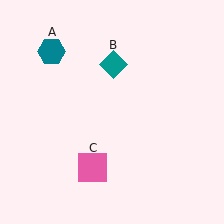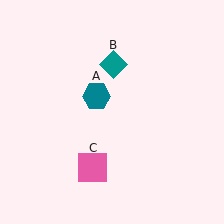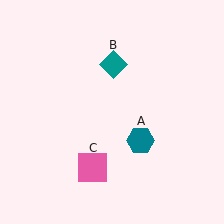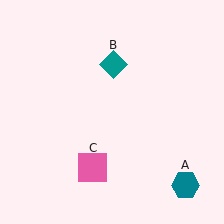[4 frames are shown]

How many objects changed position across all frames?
1 object changed position: teal hexagon (object A).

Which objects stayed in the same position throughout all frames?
Teal diamond (object B) and pink square (object C) remained stationary.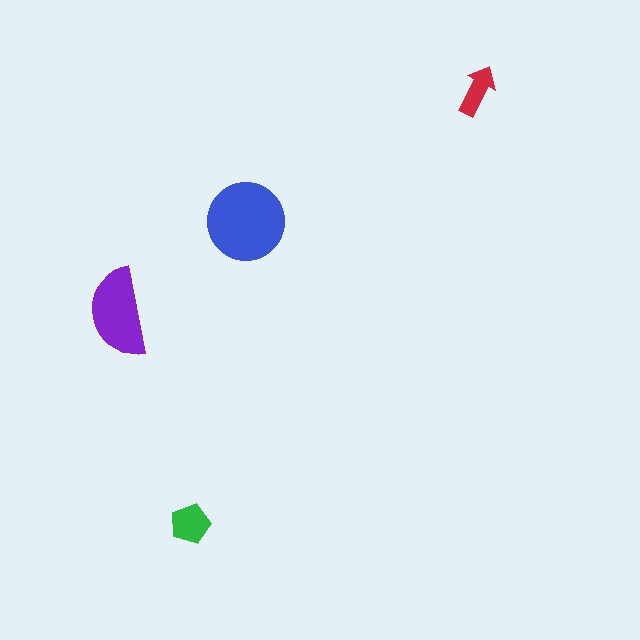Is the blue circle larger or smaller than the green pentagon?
Larger.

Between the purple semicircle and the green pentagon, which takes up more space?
The purple semicircle.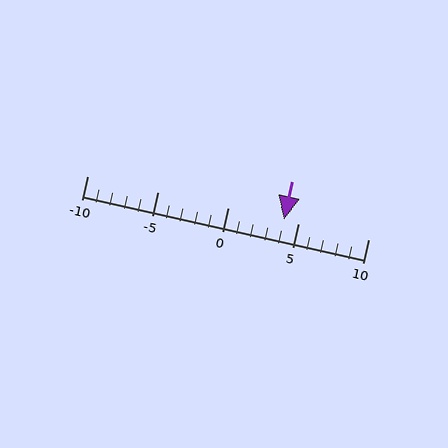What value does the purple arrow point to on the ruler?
The purple arrow points to approximately 4.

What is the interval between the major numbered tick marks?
The major tick marks are spaced 5 units apart.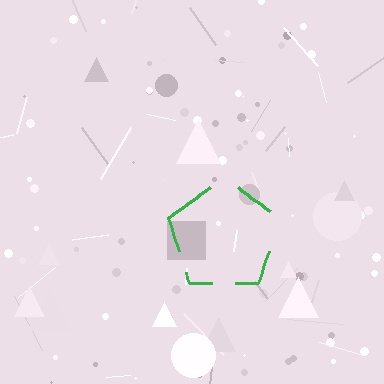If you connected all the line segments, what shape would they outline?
They would outline a pentagon.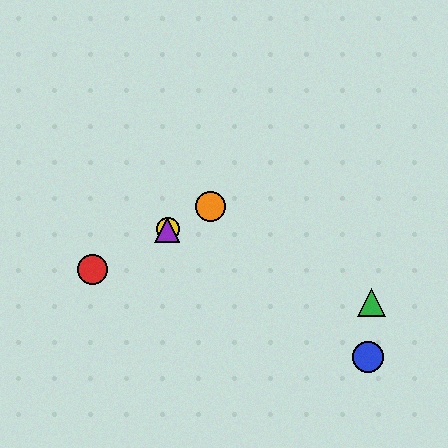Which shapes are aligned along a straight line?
The red circle, the yellow circle, the purple triangle, the orange circle are aligned along a straight line.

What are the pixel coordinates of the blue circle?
The blue circle is at (368, 357).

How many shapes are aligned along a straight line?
4 shapes (the red circle, the yellow circle, the purple triangle, the orange circle) are aligned along a straight line.